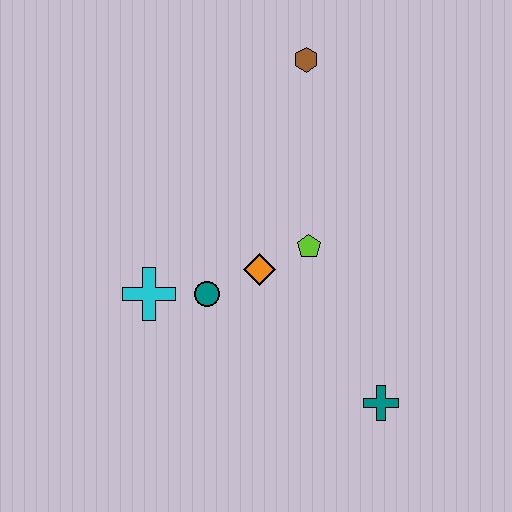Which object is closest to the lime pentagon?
The orange diamond is closest to the lime pentagon.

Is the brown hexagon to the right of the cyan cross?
Yes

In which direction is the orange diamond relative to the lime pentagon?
The orange diamond is to the left of the lime pentagon.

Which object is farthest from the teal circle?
The brown hexagon is farthest from the teal circle.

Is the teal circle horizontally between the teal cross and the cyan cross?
Yes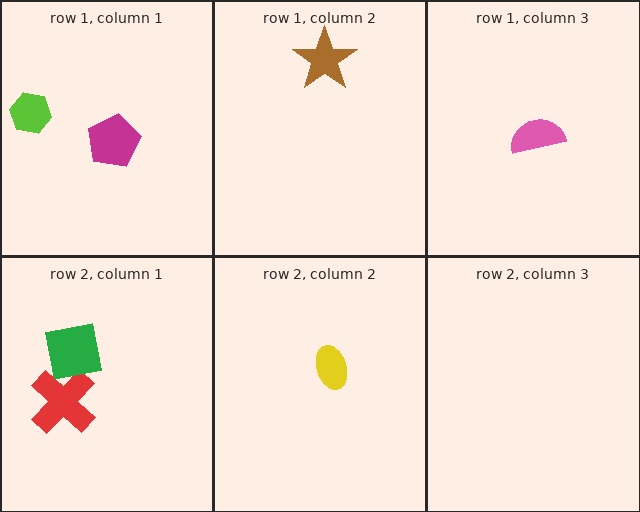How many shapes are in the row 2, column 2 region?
1.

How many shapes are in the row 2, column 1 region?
2.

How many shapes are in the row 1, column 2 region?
1.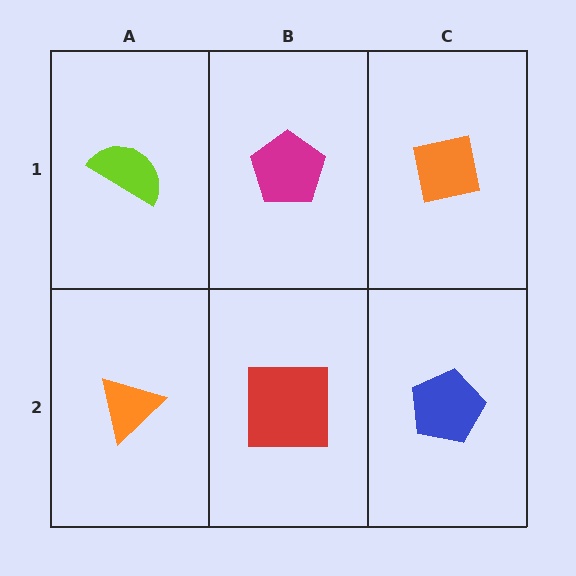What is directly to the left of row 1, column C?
A magenta pentagon.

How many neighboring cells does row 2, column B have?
3.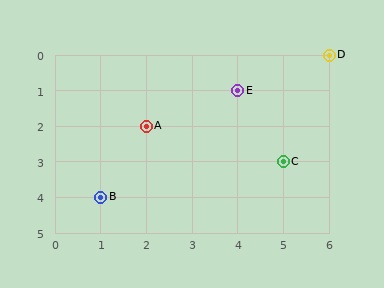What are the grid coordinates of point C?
Point C is at grid coordinates (5, 3).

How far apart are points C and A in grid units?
Points C and A are 3 columns and 1 row apart (about 3.2 grid units diagonally).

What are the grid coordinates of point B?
Point B is at grid coordinates (1, 4).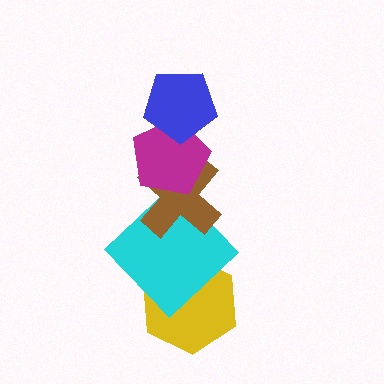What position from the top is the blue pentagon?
The blue pentagon is 1st from the top.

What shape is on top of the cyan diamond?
The brown cross is on top of the cyan diamond.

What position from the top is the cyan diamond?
The cyan diamond is 4th from the top.